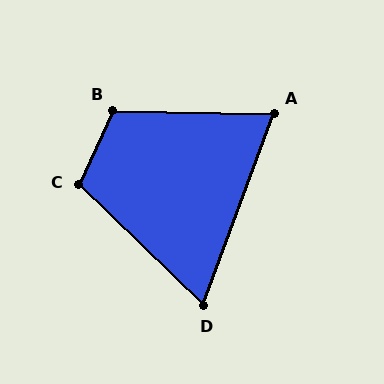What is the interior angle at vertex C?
Approximately 109 degrees (obtuse).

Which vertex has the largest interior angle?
B, at approximately 114 degrees.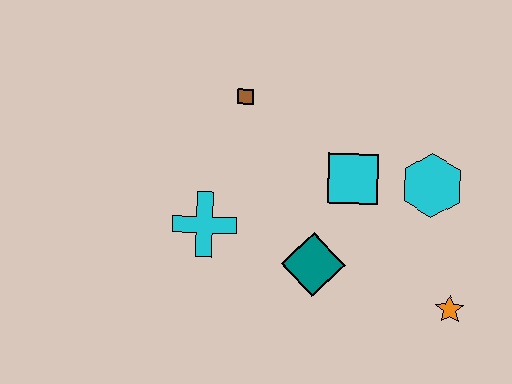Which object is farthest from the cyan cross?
The orange star is farthest from the cyan cross.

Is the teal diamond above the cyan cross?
No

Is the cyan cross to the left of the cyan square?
Yes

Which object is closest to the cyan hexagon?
The cyan square is closest to the cyan hexagon.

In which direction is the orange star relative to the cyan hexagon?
The orange star is below the cyan hexagon.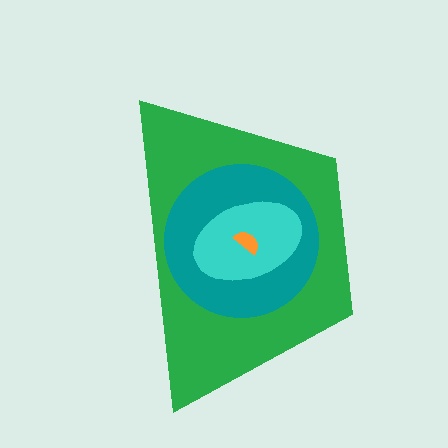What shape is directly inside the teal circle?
The cyan ellipse.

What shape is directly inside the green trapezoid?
The teal circle.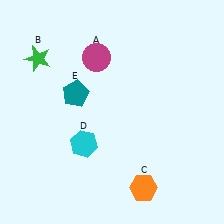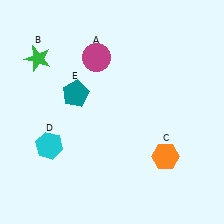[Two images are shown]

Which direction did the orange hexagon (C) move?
The orange hexagon (C) moved up.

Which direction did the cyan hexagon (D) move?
The cyan hexagon (D) moved left.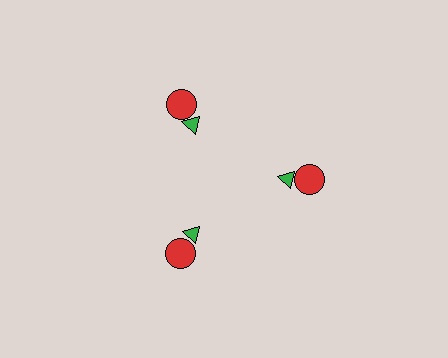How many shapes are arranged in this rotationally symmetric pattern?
There are 6 shapes, arranged in 3 groups of 2.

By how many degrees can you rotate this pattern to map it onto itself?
The pattern maps onto itself every 120 degrees of rotation.